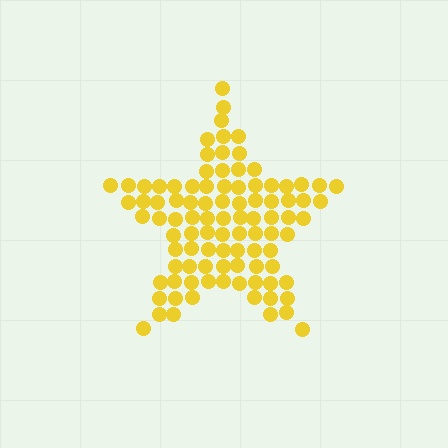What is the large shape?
The large shape is a star.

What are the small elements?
The small elements are circles.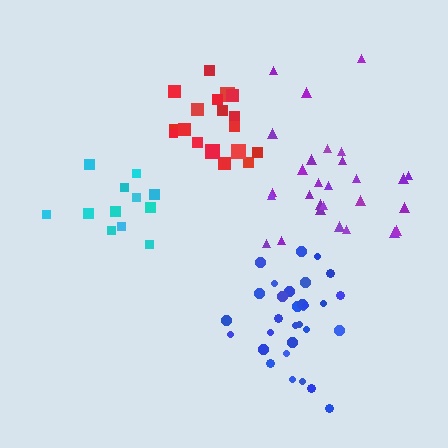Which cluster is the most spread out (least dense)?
Purple.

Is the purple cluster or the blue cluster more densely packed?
Blue.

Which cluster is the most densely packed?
Blue.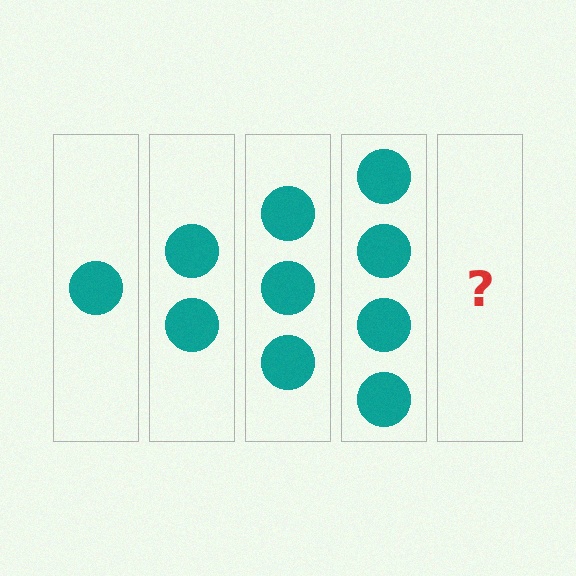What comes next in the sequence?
The next element should be 5 circles.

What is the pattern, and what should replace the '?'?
The pattern is that each step adds one more circle. The '?' should be 5 circles.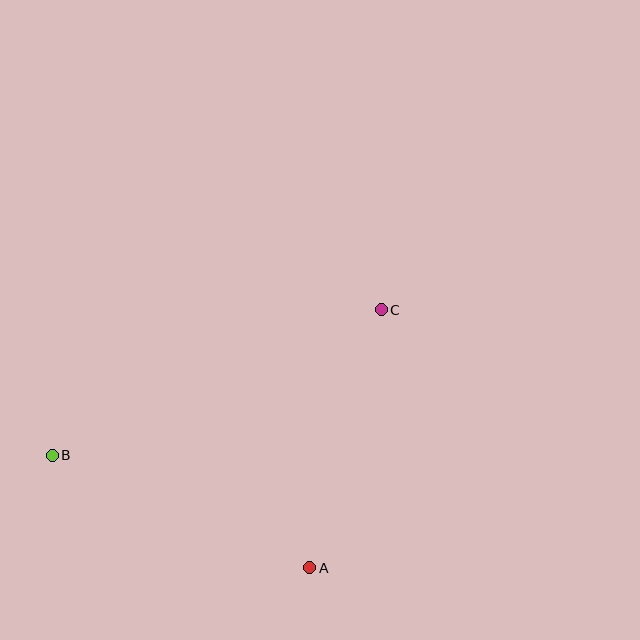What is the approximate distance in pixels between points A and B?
The distance between A and B is approximately 281 pixels.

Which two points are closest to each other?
Points A and C are closest to each other.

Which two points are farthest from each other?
Points B and C are farthest from each other.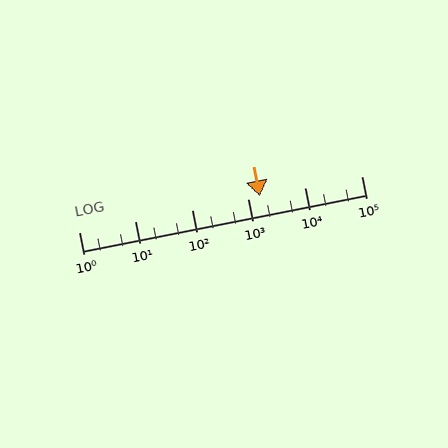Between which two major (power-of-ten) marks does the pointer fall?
The pointer is between 1000 and 10000.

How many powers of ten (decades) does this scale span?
The scale spans 5 decades, from 1 to 100000.